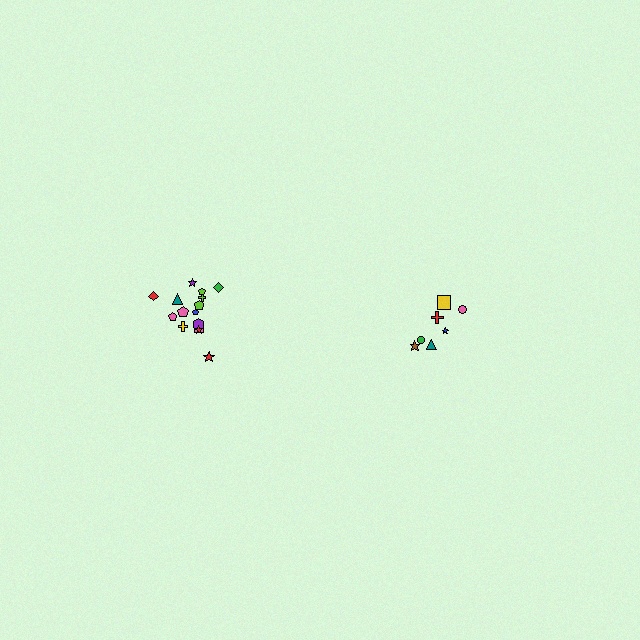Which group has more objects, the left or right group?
The left group.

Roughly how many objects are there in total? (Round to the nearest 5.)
Roughly 20 objects in total.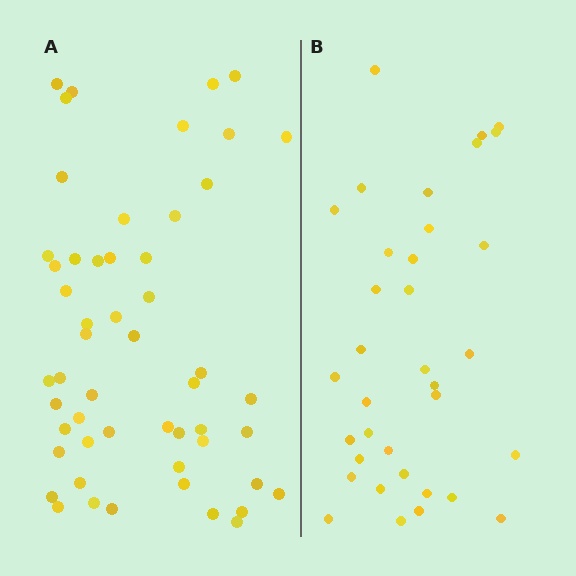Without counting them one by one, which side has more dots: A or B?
Region A (the left region) has more dots.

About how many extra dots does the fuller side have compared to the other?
Region A has approximately 20 more dots than region B.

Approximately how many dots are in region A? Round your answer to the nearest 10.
About 50 dots. (The exact count is 53, which rounds to 50.)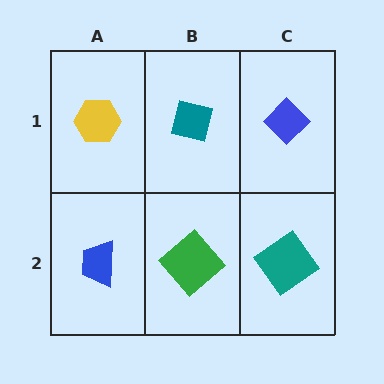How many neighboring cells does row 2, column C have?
2.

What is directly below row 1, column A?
A blue trapezoid.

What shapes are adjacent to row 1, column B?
A green diamond (row 2, column B), a yellow hexagon (row 1, column A), a blue diamond (row 1, column C).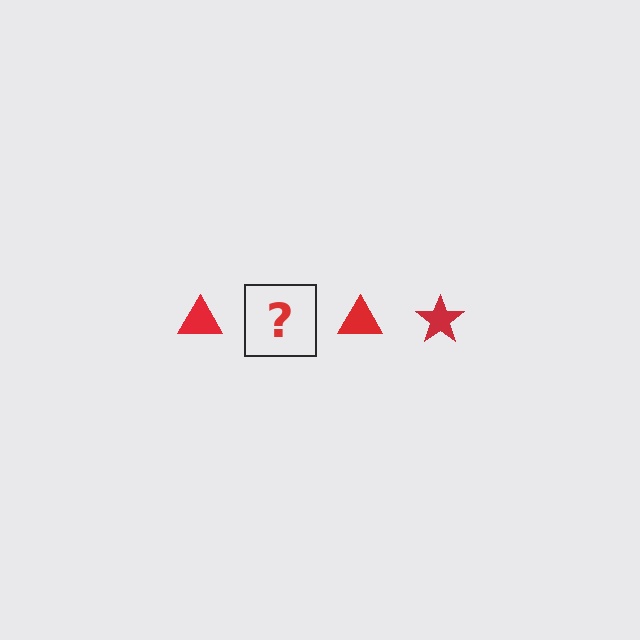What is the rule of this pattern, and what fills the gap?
The rule is that the pattern cycles through triangle, star shapes in red. The gap should be filled with a red star.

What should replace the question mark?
The question mark should be replaced with a red star.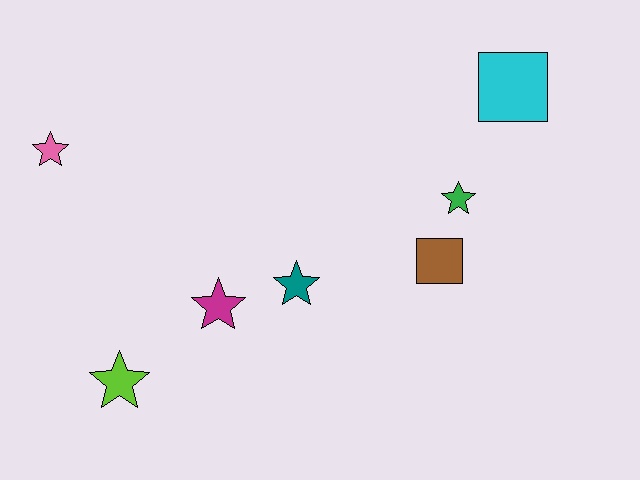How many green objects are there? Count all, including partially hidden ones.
There is 1 green object.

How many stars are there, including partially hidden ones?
There are 5 stars.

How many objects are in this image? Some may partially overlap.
There are 7 objects.